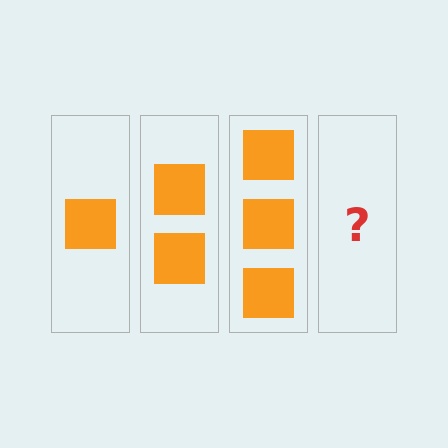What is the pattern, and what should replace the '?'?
The pattern is that each step adds one more square. The '?' should be 4 squares.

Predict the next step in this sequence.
The next step is 4 squares.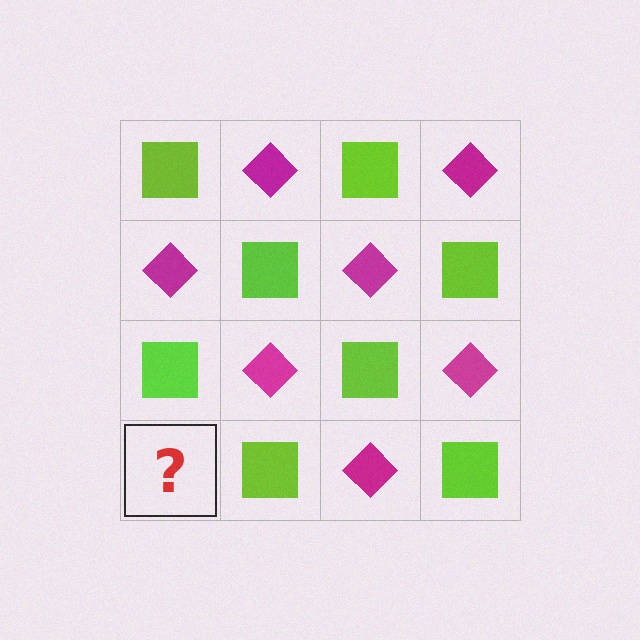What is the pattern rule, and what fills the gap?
The rule is that it alternates lime square and magenta diamond in a checkerboard pattern. The gap should be filled with a magenta diamond.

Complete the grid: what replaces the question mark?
The question mark should be replaced with a magenta diamond.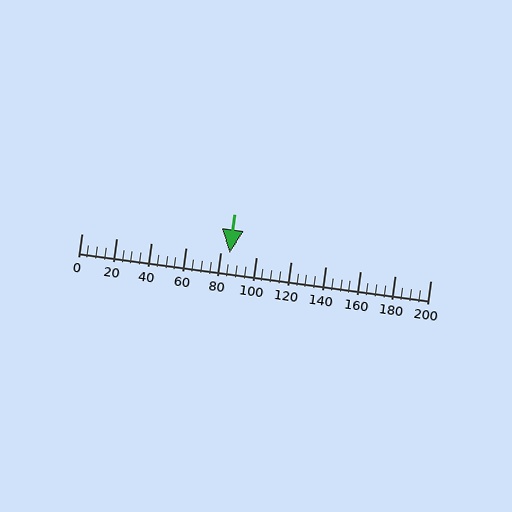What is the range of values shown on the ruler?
The ruler shows values from 0 to 200.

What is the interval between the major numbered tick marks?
The major tick marks are spaced 20 units apart.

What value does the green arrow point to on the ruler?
The green arrow points to approximately 85.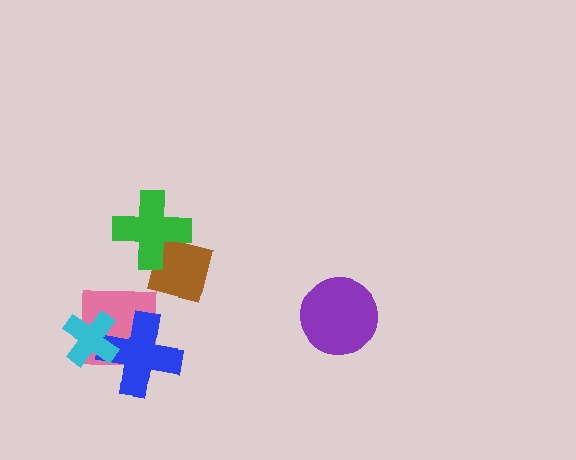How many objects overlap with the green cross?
1 object overlaps with the green cross.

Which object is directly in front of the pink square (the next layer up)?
The blue cross is directly in front of the pink square.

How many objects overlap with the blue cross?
2 objects overlap with the blue cross.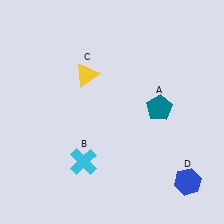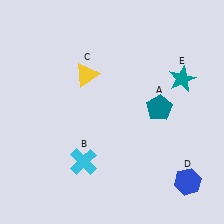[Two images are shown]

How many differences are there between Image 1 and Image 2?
There is 1 difference between the two images.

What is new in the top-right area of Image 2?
A teal star (E) was added in the top-right area of Image 2.